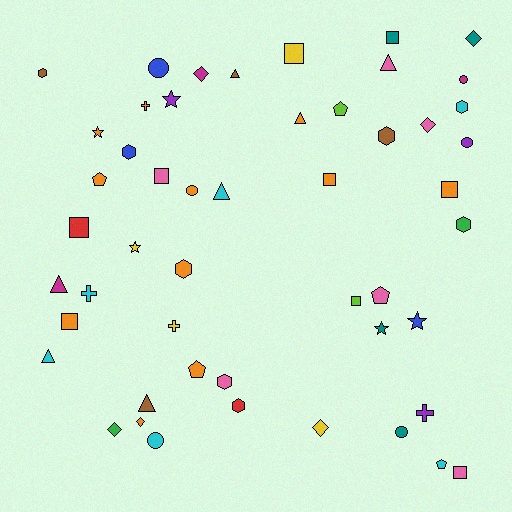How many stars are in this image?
There are 5 stars.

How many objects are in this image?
There are 50 objects.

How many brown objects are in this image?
There are 4 brown objects.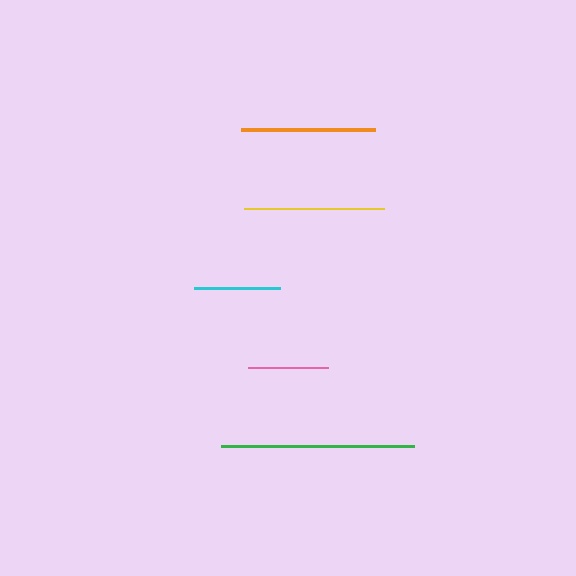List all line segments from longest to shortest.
From longest to shortest: green, yellow, orange, cyan, pink.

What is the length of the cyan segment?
The cyan segment is approximately 86 pixels long.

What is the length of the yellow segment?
The yellow segment is approximately 139 pixels long.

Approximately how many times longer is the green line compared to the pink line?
The green line is approximately 2.4 times the length of the pink line.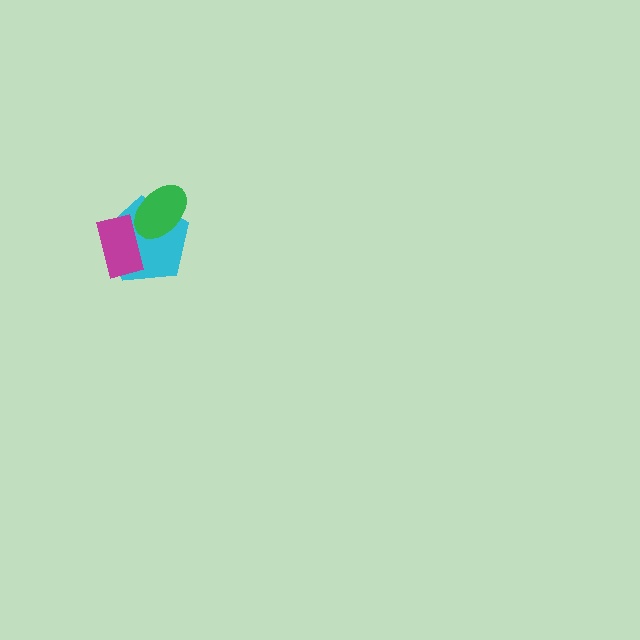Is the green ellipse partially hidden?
Yes, it is partially covered by another shape.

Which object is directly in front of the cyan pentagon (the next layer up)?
The green ellipse is directly in front of the cyan pentagon.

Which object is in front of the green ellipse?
The magenta rectangle is in front of the green ellipse.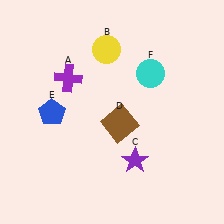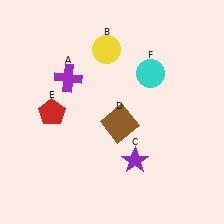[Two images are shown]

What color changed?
The pentagon (E) changed from blue in Image 1 to red in Image 2.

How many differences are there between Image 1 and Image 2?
There is 1 difference between the two images.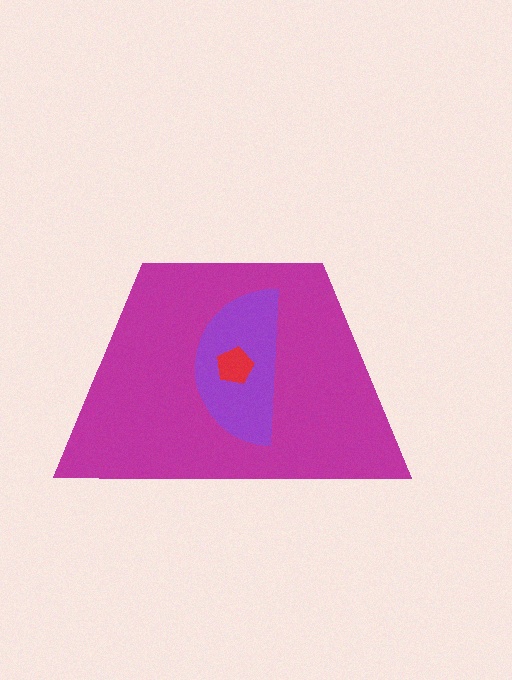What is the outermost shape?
The magenta trapezoid.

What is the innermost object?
The red pentagon.